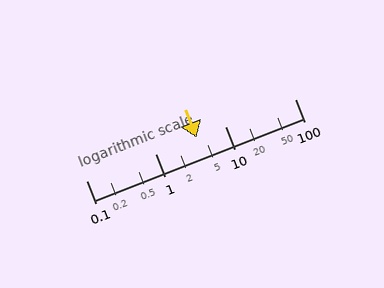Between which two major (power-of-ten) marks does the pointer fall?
The pointer is between 1 and 10.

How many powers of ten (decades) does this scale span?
The scale spans 3 decades, from 0.1 to 100.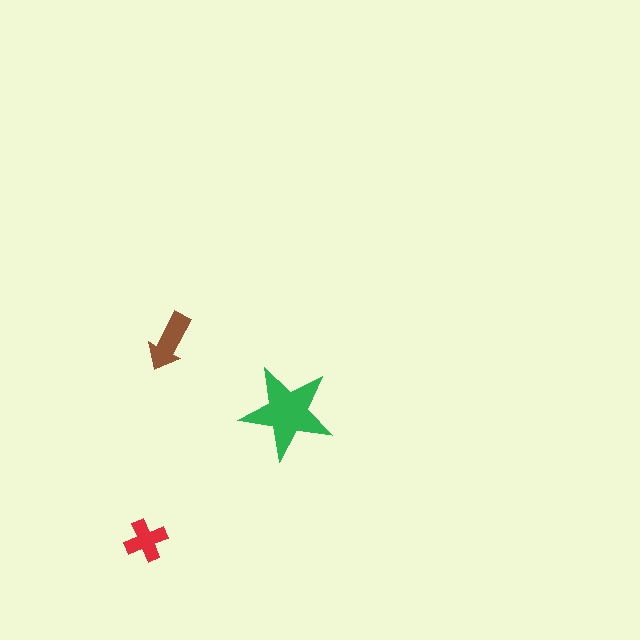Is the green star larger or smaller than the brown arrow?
Larger.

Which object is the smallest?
The red cross.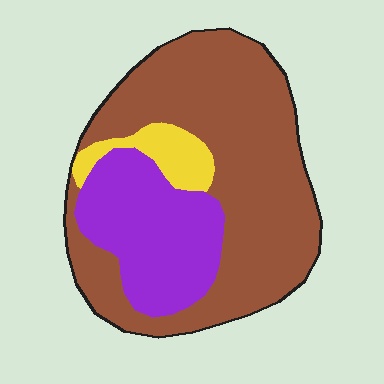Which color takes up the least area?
Yellow, at roughly 10%.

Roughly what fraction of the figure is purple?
Purple takes up between a quarter and a half of the figure.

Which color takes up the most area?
Brown, at roughly 65%.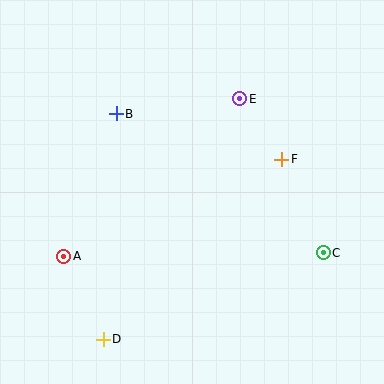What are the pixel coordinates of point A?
Point A is at (64, 256).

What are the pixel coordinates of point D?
Point D is at (103, 339).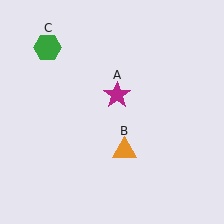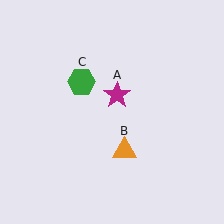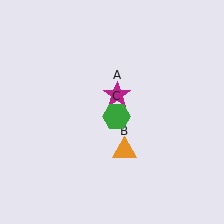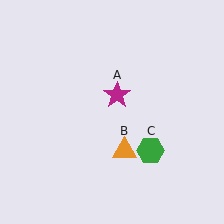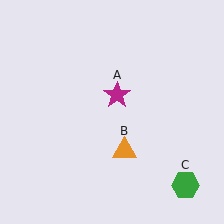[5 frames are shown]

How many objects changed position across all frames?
1 object changed position: green hexagon (object C).